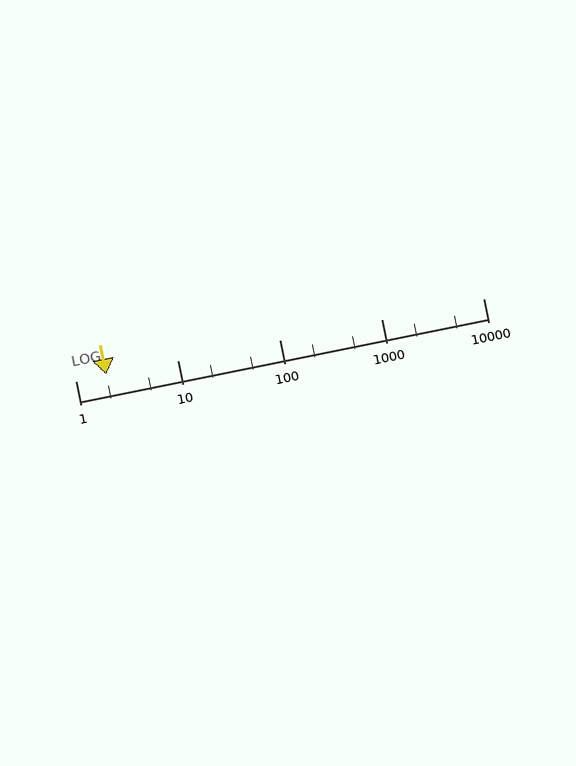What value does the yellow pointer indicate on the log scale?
The pointer indicates approximately 2.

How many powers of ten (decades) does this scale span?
The scale spans 4 decades, from 1 to 10000.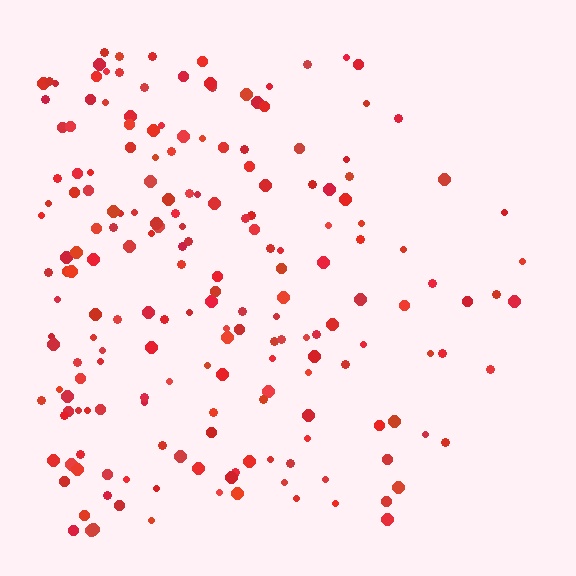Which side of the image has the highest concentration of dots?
The left.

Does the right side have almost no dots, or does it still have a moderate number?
Still a moderate number, just noticeably fewer than the left.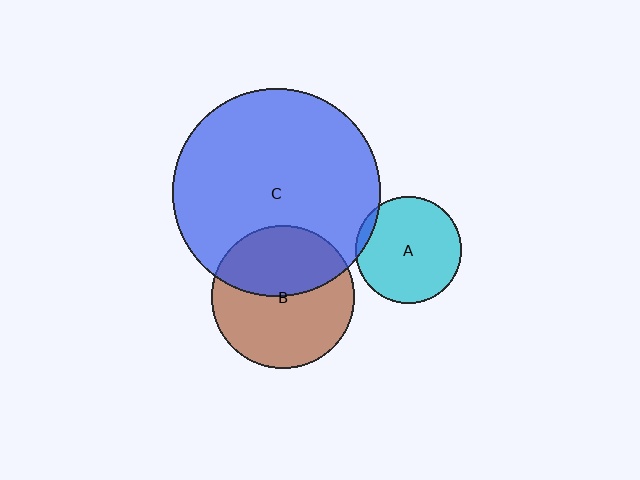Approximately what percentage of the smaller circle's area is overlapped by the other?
Approximately 5%.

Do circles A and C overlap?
Yes.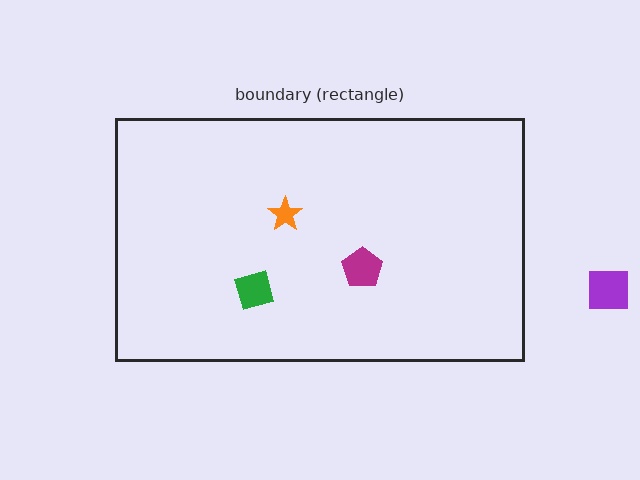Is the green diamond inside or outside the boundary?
Inside.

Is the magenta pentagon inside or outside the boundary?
Inside.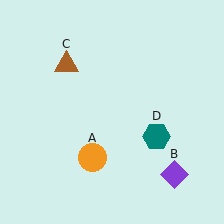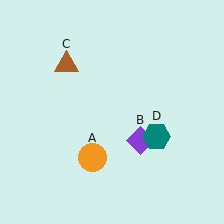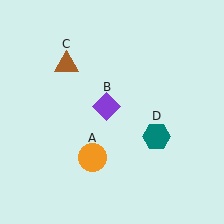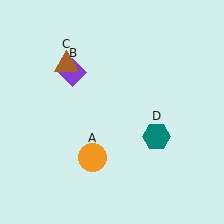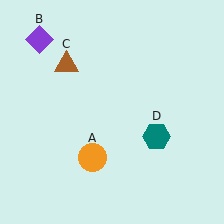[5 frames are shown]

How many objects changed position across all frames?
1 object changed position: purple diamond (object B).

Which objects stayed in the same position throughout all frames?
Orange circle (object A) and brown triangle (object C) and teal hexagon (object D) remained stationary.